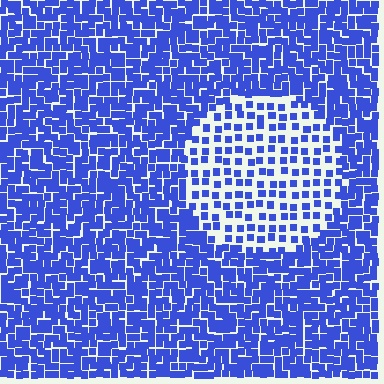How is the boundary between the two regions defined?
The boundary is defined by a change in element density (approximately 2.2x ratio). All elements are the same color, size, and shape.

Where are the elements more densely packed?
The elements are more densely packed outside the circle boundary.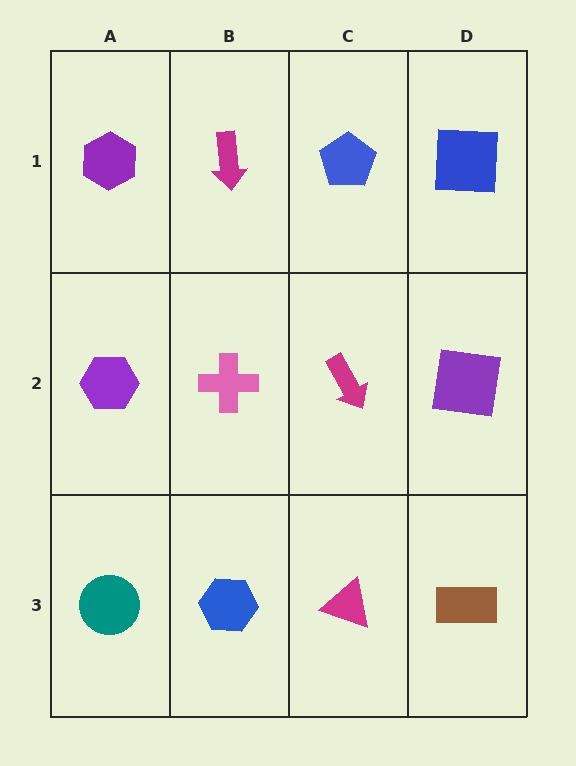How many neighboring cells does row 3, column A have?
2.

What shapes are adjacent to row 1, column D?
A purple square (row 2, column D), a blue pentagon (row 1, column C).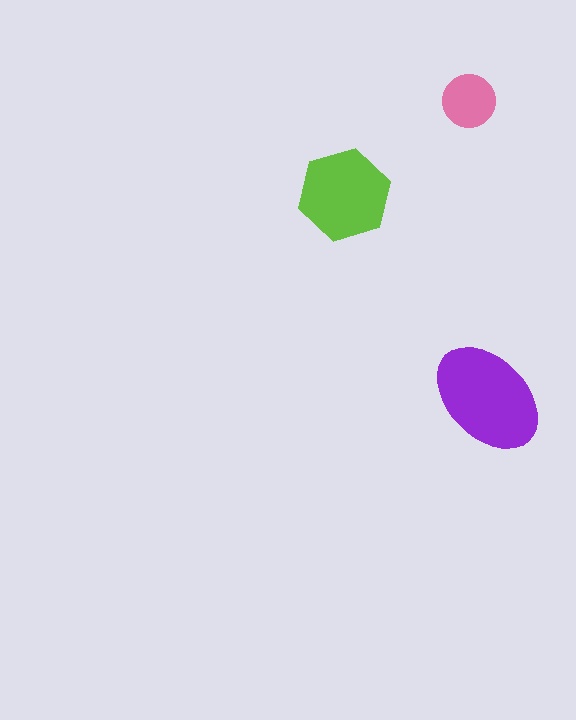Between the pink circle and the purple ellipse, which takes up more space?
The purple ellipse.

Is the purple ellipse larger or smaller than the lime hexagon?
Larger.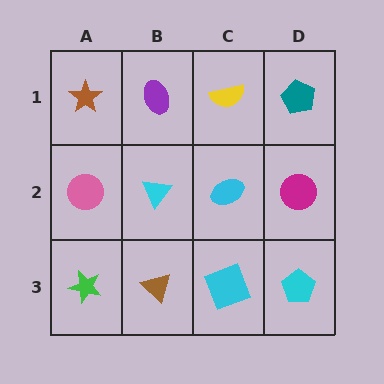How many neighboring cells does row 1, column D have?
2.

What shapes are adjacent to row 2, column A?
A brown star (row 1, column A), a green star (row 3, column A), a cyan triangle (row 2, column B).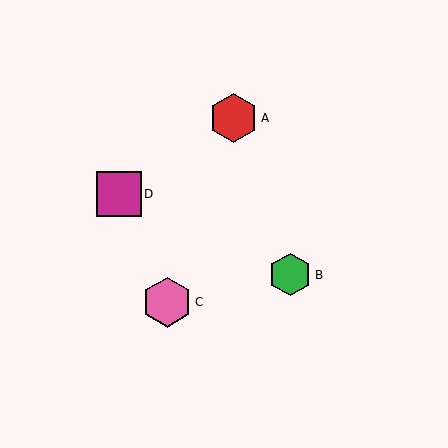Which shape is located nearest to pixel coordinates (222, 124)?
The red hexagon (labeled A) at (233, 118) is nearest to that location.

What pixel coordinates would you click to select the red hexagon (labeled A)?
Click at (233, 118) to select the red hexagon A.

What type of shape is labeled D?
Shape D is a magenta square.